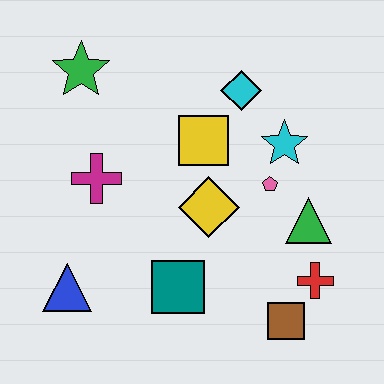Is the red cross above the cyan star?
No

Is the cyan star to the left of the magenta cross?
No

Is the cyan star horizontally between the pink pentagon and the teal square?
No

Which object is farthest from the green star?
The brown square is farthest from the green star.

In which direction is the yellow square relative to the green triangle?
The yellow square is to the left of the green triangle.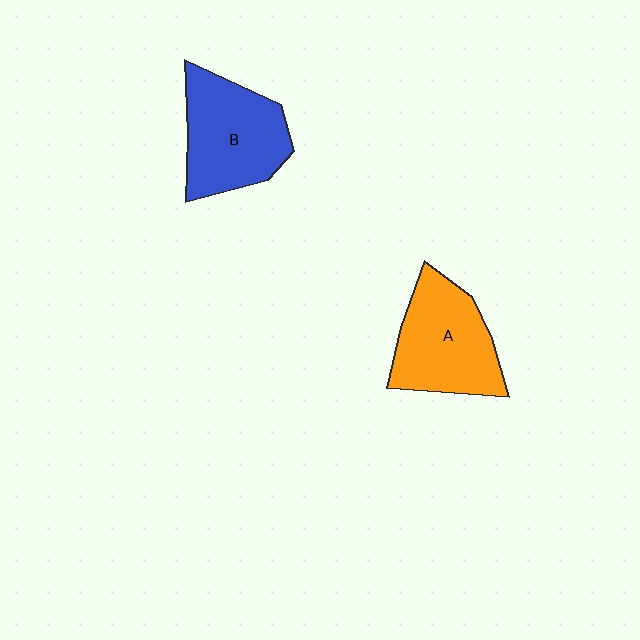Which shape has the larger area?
Shape B (blue).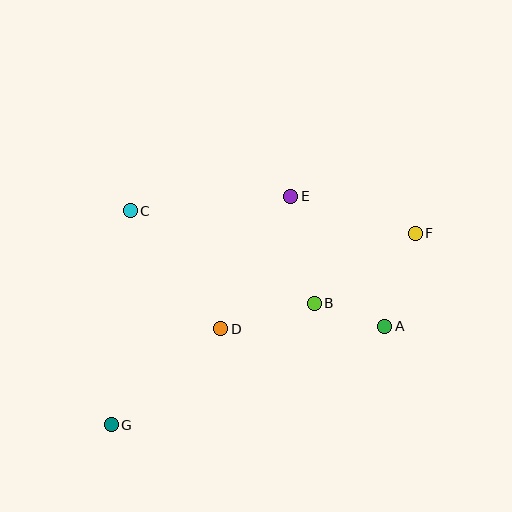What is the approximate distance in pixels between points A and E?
The distance between A and E is approximately 160 pixels.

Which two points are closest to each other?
Points A and B are closest to each other.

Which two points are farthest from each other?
Points F and G are farthest from each other.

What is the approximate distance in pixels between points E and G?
The distance between E and G is approximately 291 pixels.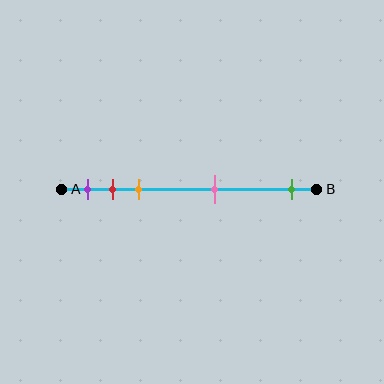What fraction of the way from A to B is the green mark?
The green mark is approximately 90% (0.9) of the way from A to B.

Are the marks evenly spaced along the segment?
No, the marks are not evenly spaced.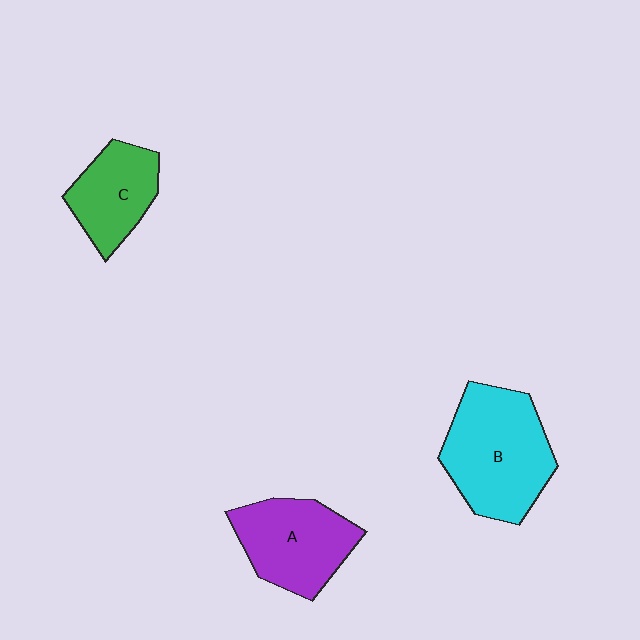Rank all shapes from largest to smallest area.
From largest to smallest: B (cyan), A (purple), C (green).